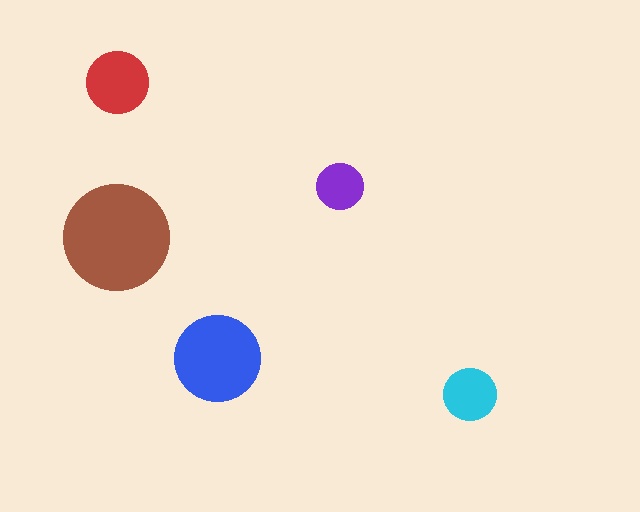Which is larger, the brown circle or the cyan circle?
The brown one.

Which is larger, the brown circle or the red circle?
The brown one.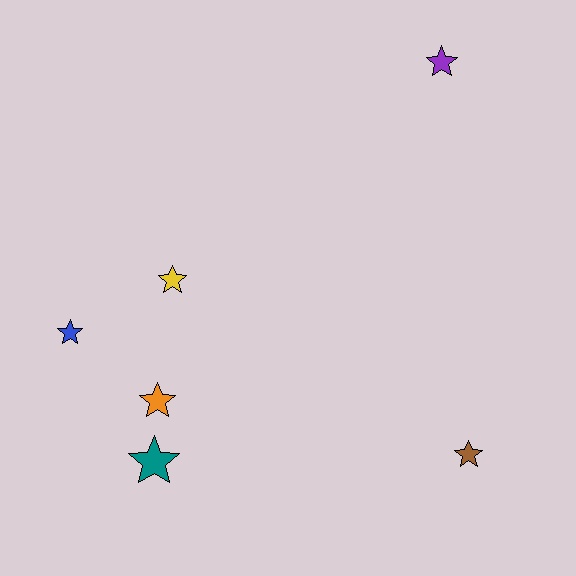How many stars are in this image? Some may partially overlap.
There are 6 stars.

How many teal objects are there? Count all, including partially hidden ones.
There is 1 teal object.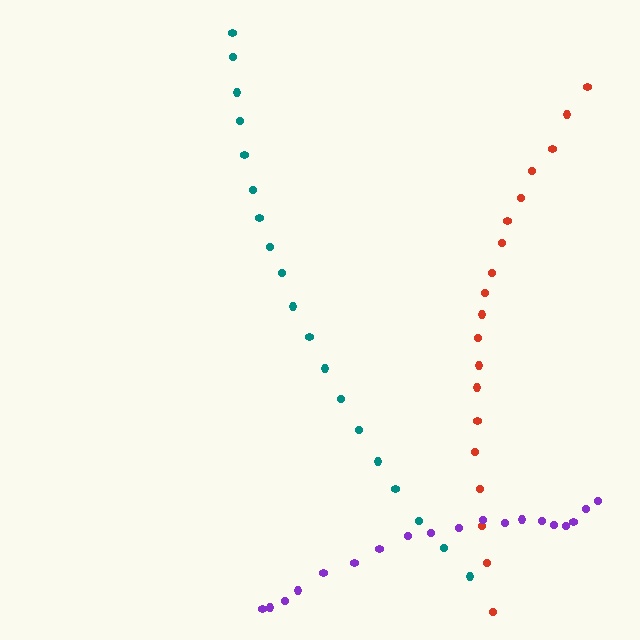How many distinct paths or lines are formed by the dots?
There are 3 distinct paths.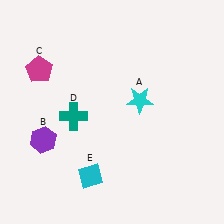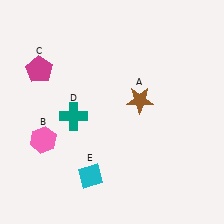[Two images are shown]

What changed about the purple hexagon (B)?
In Image 1, B is purple. In Image 2, it changed to pink.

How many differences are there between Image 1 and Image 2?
There are 2 differences between the two images.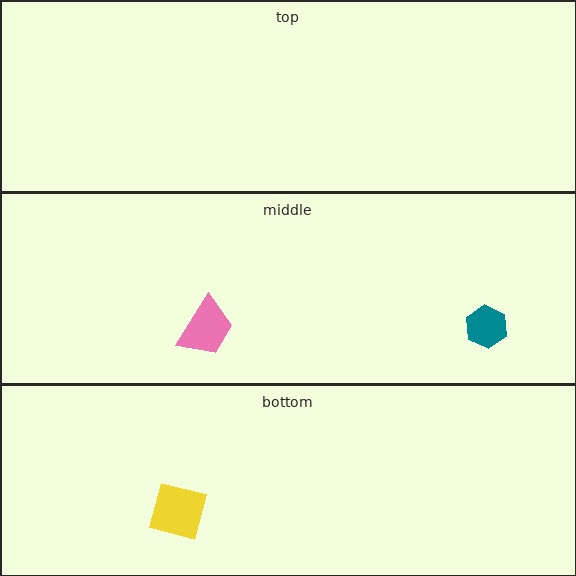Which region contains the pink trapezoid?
The middle region.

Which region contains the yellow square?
The bottom region.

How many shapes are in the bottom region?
1.